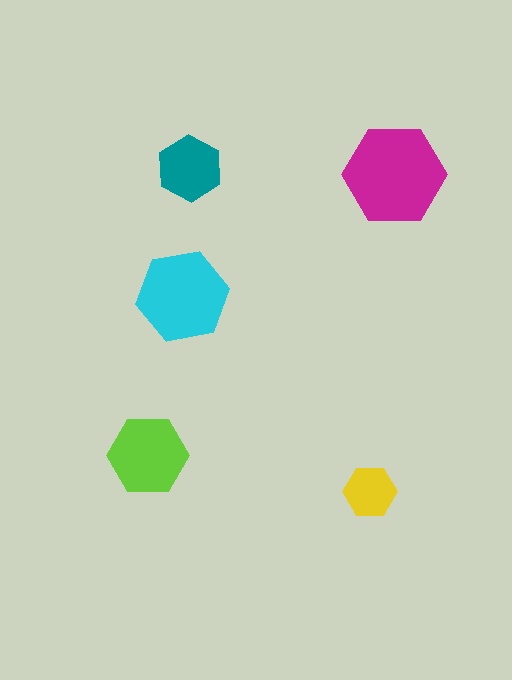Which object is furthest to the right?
The magenta hexagon is rightmost.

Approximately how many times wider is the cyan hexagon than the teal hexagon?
About 1.5 times wider.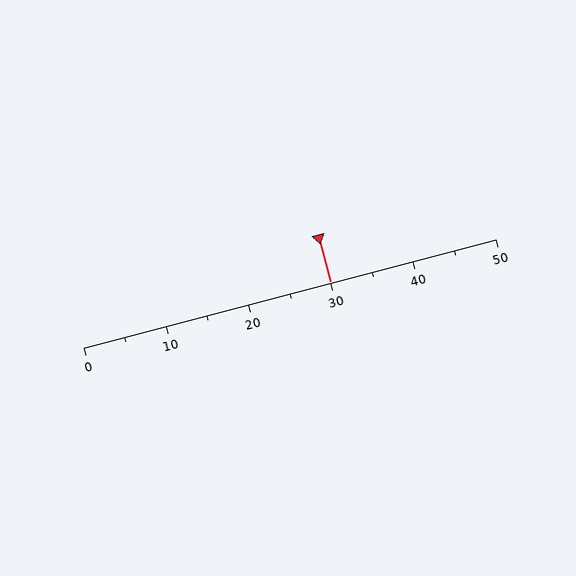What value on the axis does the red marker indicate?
The marker indicates approximately 30.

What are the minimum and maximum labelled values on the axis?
The axis runs from 0 to 50.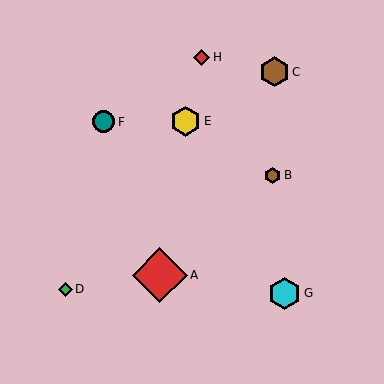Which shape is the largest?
The red diamond (labeled A) is the largest.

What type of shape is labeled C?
Shape C is a brown hexagon.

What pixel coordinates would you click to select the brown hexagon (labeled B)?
Click at (273, 175) to select the brown hexagon B.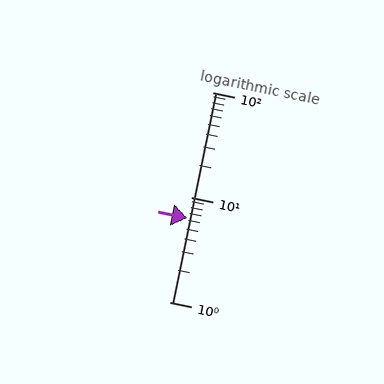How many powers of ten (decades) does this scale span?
The scale spans 2 decades, from 1 to 100.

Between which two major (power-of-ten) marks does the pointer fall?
The pointer is between 1 and 10.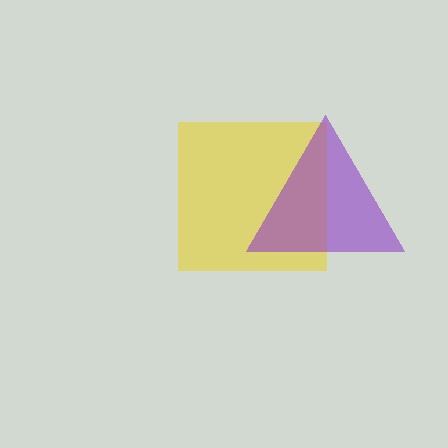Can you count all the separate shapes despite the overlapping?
Yes, there are 2 separate shapes.